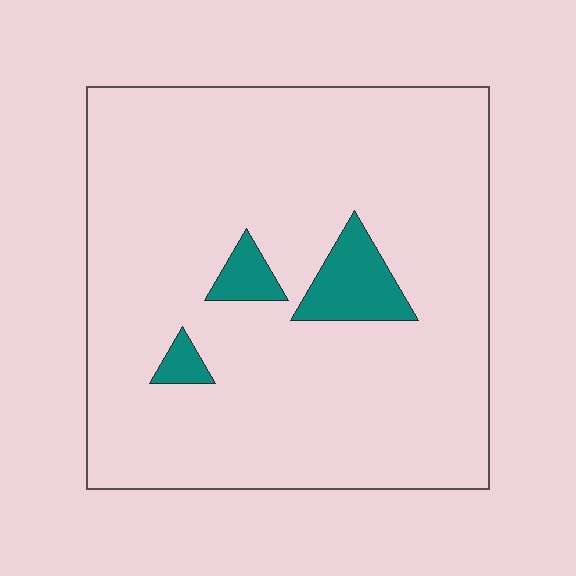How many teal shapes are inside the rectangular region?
3.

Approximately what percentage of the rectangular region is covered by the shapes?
Approximately 10%.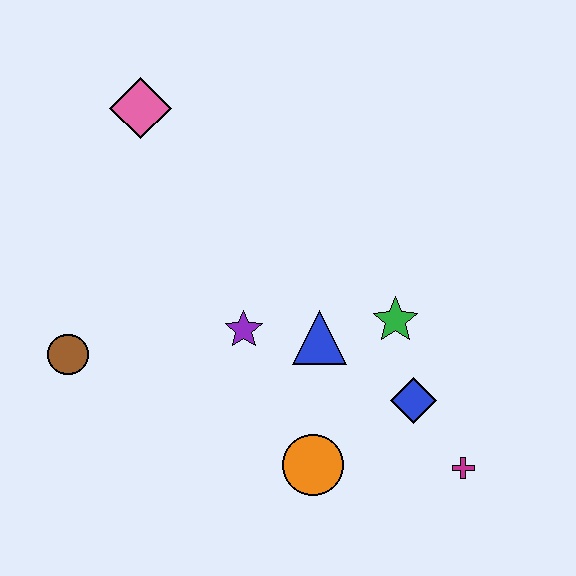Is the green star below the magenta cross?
No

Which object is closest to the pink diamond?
The purple star is closest to the pink diamond.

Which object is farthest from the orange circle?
The pink diamond is farthest from the orange circle.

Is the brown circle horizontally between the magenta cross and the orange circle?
No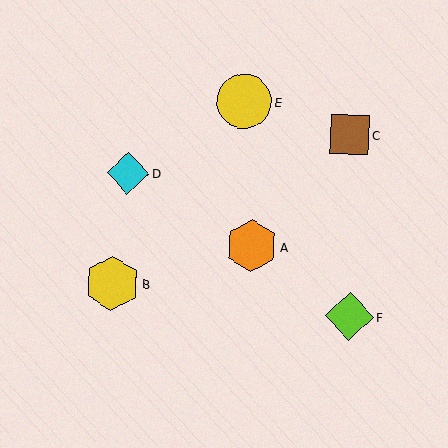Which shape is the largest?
The yellow circle (labeled E) is the largest.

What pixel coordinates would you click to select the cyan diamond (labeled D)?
Click at (128, 173) to select the cyan diamond D.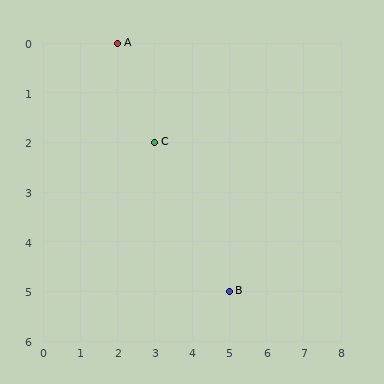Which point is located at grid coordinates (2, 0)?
Point A is at (2, 0).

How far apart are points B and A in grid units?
Points B and A are 3 columns and 5 rows apart (about 5.8 grid units diagonally).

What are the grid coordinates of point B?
Point B is at grid coordinates (5, 5).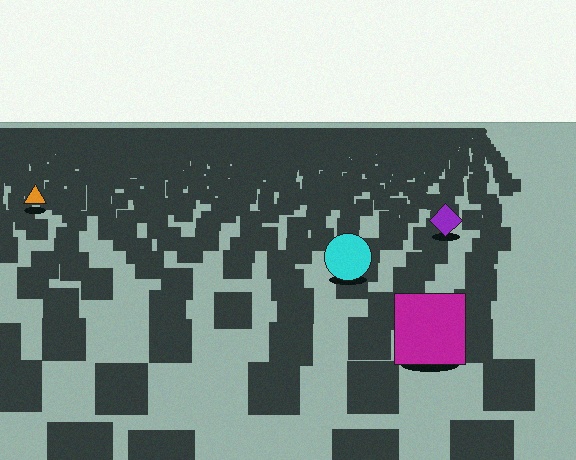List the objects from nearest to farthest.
From nearest to farthest: the magenta square, the cyan circle, the purple diamond, the orange triangle.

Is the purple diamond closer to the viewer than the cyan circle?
No. The cyan circle is closer — you can tell from the texture gradient: the ground texture is coarser near it.